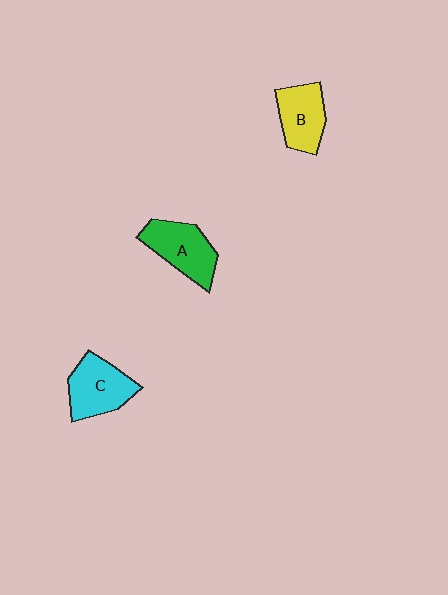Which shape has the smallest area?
Shape B (yellow).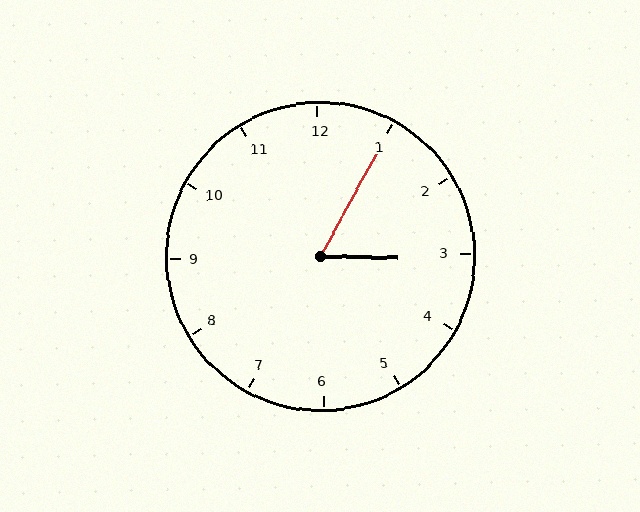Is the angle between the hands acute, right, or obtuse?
It is acute.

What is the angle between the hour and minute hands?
Approximately 62 degrees.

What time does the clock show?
3:05.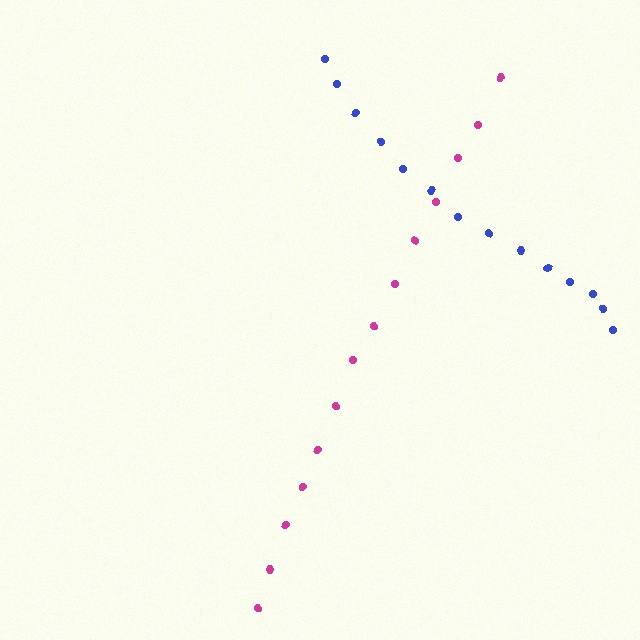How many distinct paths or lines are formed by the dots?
There are 2 distinct paths.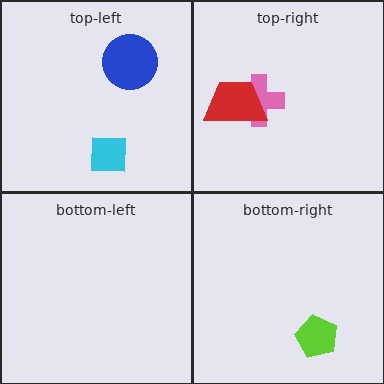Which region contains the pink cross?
The top-right region.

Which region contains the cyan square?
The top-left region.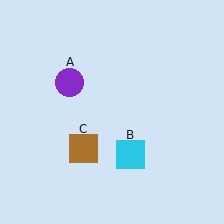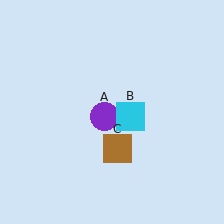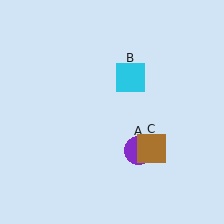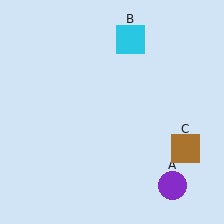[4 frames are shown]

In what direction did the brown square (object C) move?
The brown square (object C) moved right.